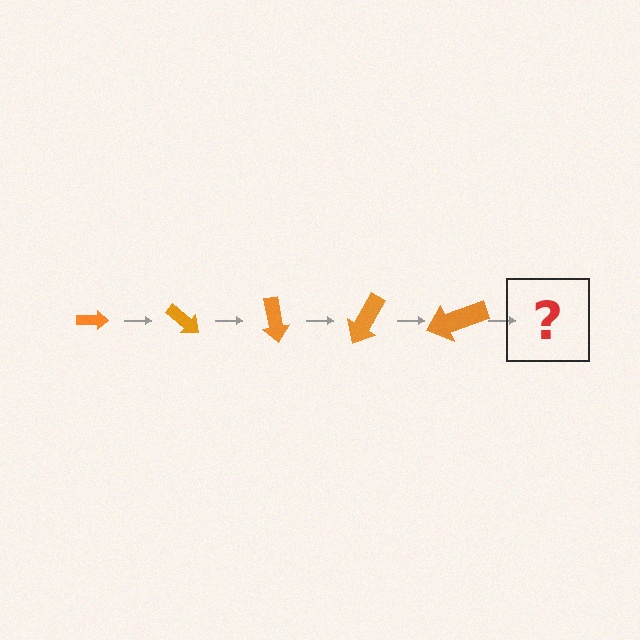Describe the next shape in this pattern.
It should be an arrow, larger than the previous one and rotated 200 degrees from the start.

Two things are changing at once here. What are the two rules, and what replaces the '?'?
The two rules are that the arrow grows larger each step and it rotates 40 degrees each step. The '?' should be an arrow, larger than the previous one and rotated 200 degrees from the start.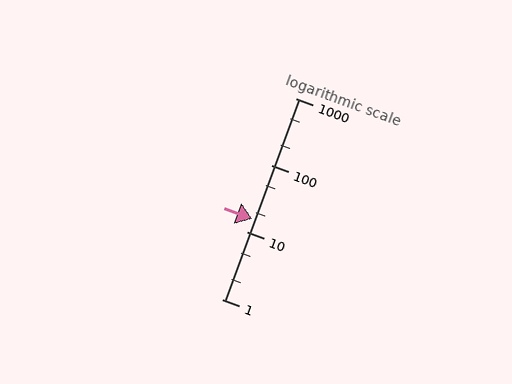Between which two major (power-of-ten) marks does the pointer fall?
The pointer is between 10 and 100.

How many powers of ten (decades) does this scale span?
The scale spans 3 decades, from 1 to 1000.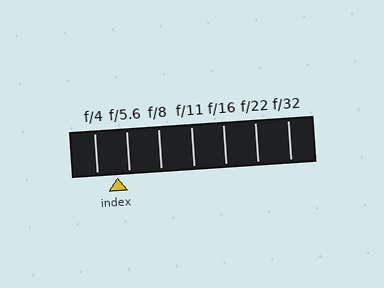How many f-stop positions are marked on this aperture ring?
There are 7 f-stop positions marked.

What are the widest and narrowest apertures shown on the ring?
The widest aperture shown is f/4 and the narrowest is f/32.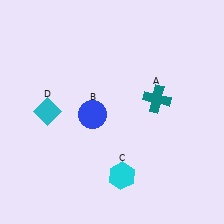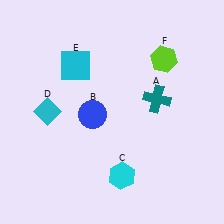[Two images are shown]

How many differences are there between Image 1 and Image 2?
There are 2 differences between the two images.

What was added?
A cyan square (E), a lime hexagon (F) were added in Image 2.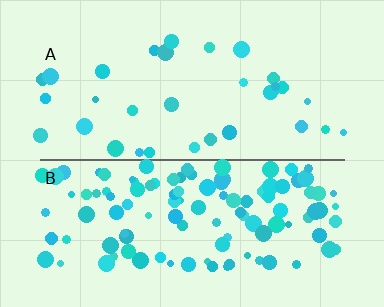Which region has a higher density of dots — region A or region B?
B (the bottom).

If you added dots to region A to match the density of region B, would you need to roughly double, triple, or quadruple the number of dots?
Approximately triple.